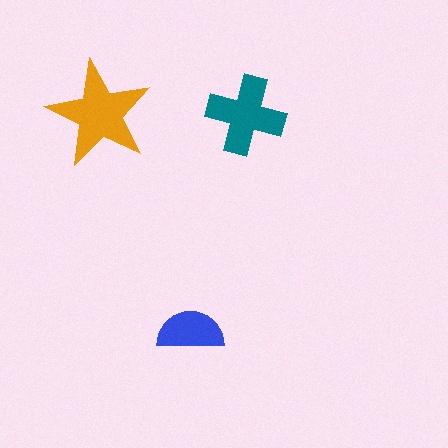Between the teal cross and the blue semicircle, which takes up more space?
The teal cross.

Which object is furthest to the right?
The teal cross is rightmost.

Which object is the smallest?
The blue semicircle.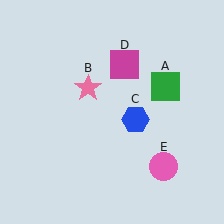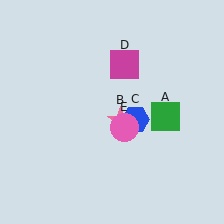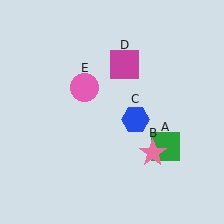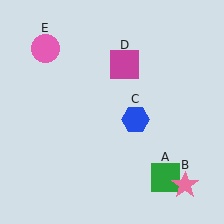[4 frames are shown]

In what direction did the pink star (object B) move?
The pink star (object B) moved down and to the right.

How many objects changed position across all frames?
3 objects changed position: green square (object A), pink star (object B), pink circle (object E).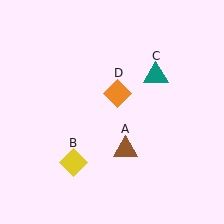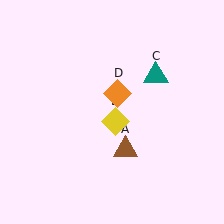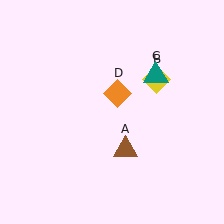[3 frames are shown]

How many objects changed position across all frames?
1 object changed position: yellow diamond (object B).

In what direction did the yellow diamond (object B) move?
The yellow diamond (object B) moved up and to the right.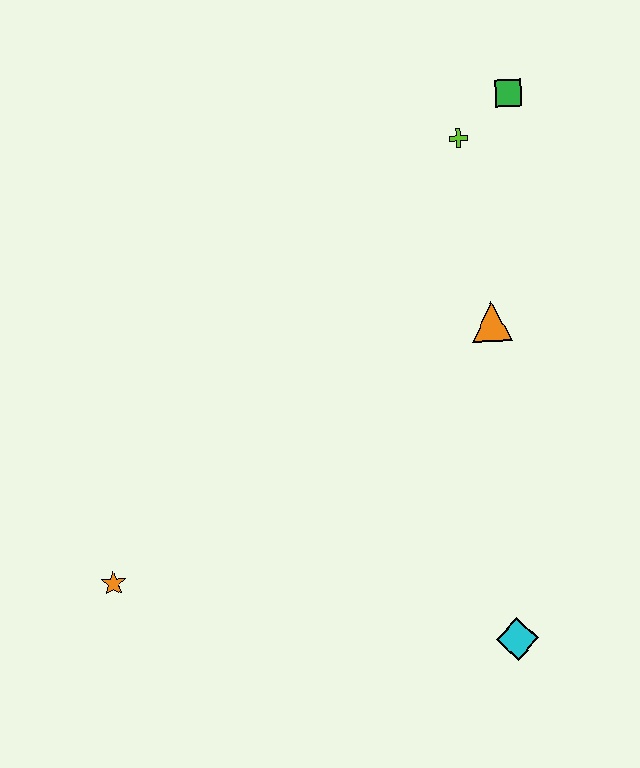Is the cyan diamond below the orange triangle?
Yes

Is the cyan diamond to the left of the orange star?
No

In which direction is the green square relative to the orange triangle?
The green square is above the orange triangle.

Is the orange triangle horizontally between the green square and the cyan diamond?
No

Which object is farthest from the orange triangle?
The orange star is farthest from the orange triangle.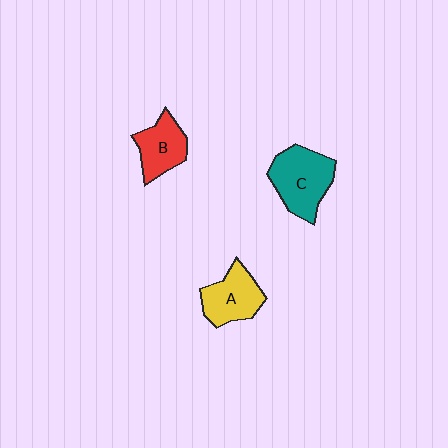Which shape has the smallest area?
Shape B (red).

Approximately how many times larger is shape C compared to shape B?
Approximately 1.4 times.